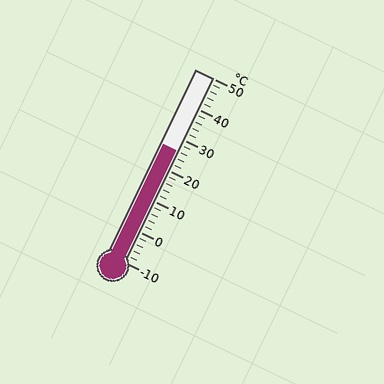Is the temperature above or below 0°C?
The temperature is above 0°C.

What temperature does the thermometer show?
The thermometer shows approximately 26°C.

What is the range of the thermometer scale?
The thermometer scale ranges from -10°C to 50°C.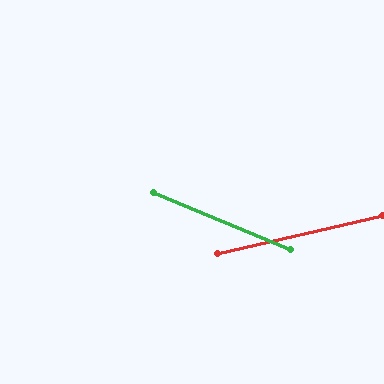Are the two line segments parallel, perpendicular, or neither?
Neither parallel nor perpendicular — they differ by about 36°.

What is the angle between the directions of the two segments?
Approximately 36 degrees.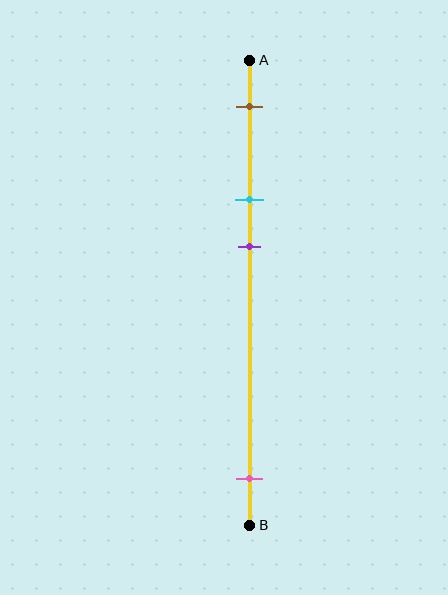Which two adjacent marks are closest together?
The cyan and purple marks are the closest adjacent pair.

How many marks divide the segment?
There are 4 marks dividing the segment.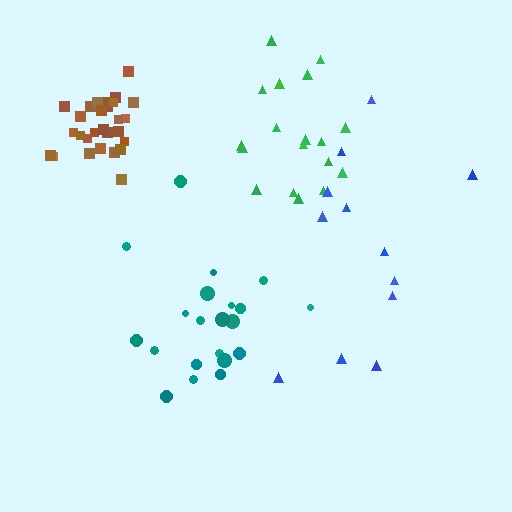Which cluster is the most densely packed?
Brown.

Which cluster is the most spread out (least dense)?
Blue.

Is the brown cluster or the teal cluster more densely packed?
Brown.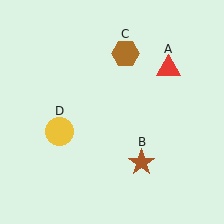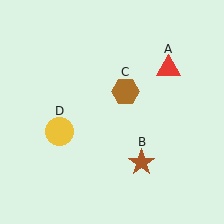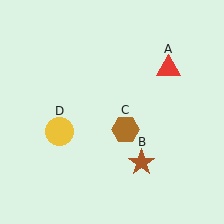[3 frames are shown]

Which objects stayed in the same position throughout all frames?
Red triangle (object A) and brown star (object B) and yellow circle (object D) remained stationary.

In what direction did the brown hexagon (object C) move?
The brown hexagon (object C) moved down.